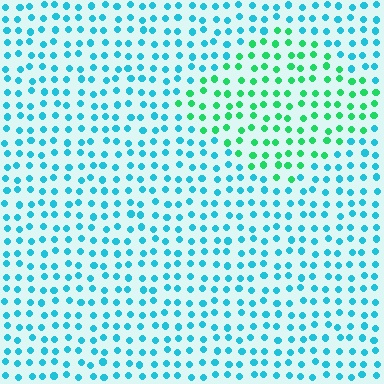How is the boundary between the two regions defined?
The boundary is defined purely by a slight shift in hue (about 46 degrees). Spacing, size, and orientation are identical on both sides.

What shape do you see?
I see a diamond.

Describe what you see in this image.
The image is filled with small cyan elements in a uniform arrangement. A diamond-shaped region is visible where the elements are tinted to a slightly different hue, forming a subtle color boundary.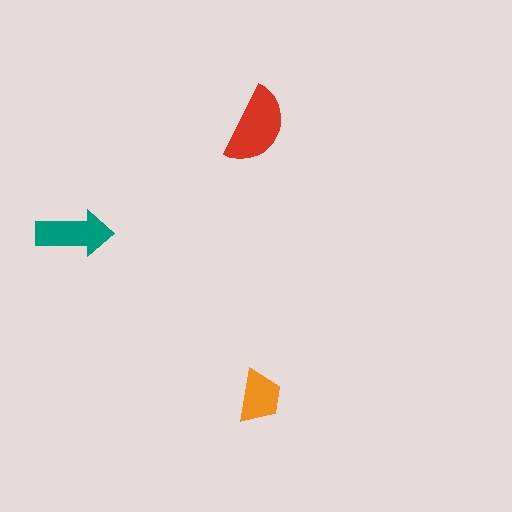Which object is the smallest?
The orange trapezoid.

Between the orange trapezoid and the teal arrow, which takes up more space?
The teal arrow.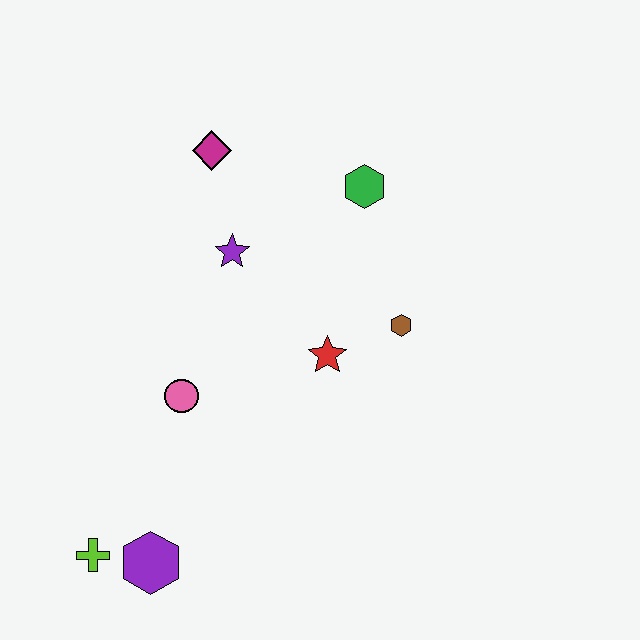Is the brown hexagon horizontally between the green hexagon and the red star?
No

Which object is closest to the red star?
The brown hexagon is closest to the red star.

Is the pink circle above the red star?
No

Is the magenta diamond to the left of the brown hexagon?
Yes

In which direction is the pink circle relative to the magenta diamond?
The pink circle is below the magenta diamond.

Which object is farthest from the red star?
The lime cross is farthest from the red star.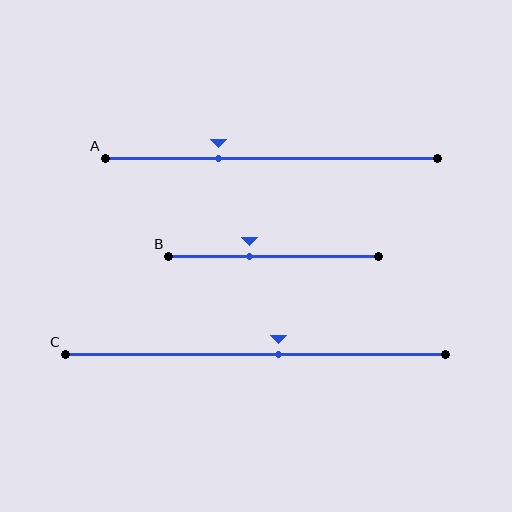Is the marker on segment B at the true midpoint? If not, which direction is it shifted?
No, the marker on segment B is shifted to the left by about 11% of the segment length.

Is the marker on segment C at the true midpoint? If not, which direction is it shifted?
No, the marker on segment C is shifted to the right by about 6% of the segment length.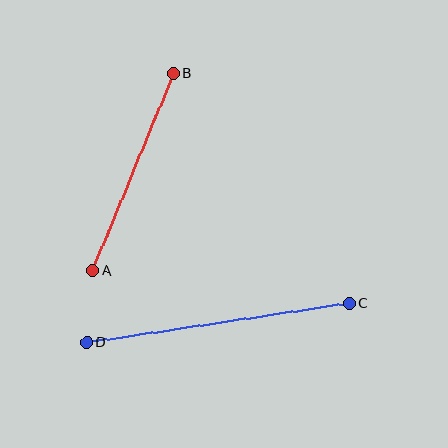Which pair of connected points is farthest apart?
Points C and D are farthest apart.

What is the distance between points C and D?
The distance is approximately 266 pixels.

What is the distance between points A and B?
The distance is approximately 213 pixels.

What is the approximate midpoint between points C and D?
The midpoint is at approximately (218, 323) pixels.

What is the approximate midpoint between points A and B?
The midpoint is at approximately (133, 172) pixels.